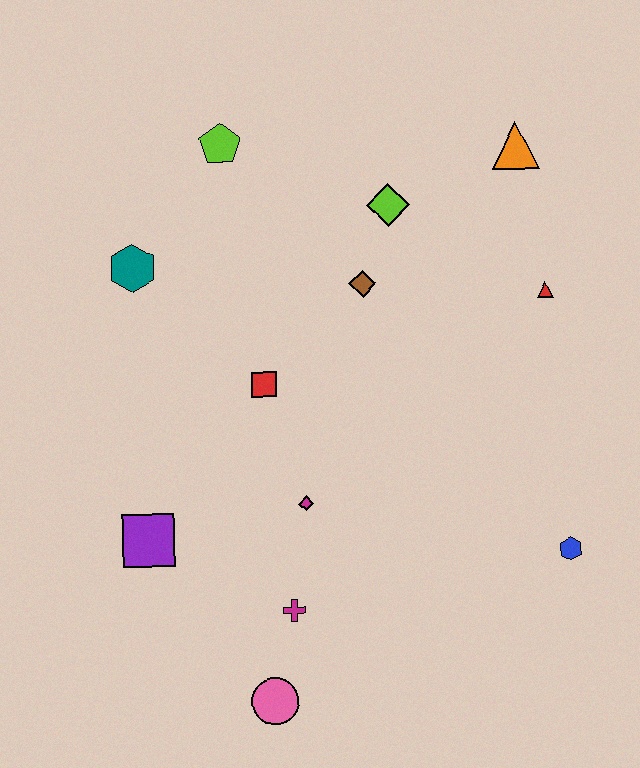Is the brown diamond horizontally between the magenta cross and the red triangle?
Yes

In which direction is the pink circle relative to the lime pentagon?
The pink circle is below the lime pentagon.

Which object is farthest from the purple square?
The orange triangle is farthest from the purple square.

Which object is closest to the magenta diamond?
The magenta cross is closest to the magenta diamond.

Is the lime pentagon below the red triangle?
No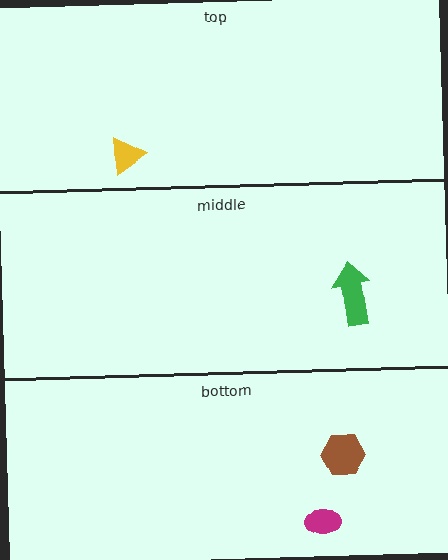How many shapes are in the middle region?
1.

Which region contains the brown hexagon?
The bottom region.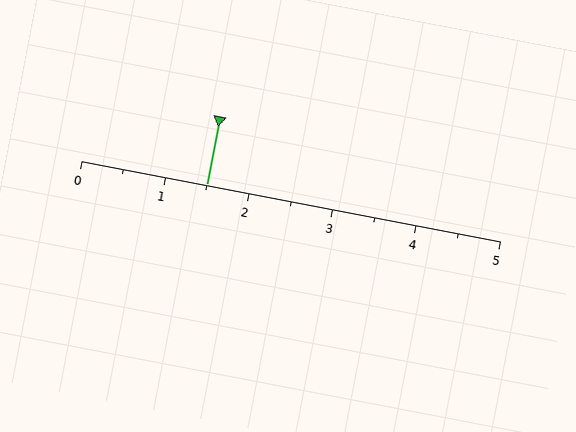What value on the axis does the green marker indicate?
The marker indicates approximately 1.5.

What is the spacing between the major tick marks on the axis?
The major ticks are spaced 1 apart.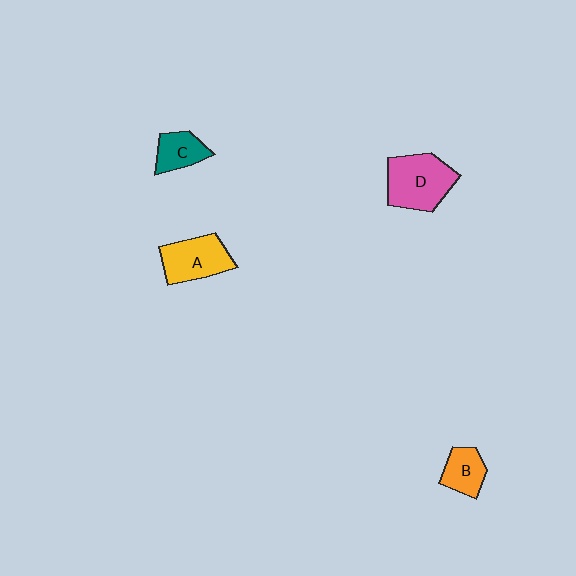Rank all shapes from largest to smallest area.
From largest to smallest: D (pink), A (yellow), B (orange), C (teal).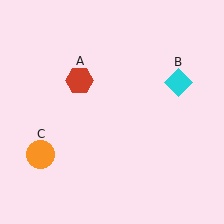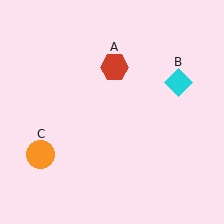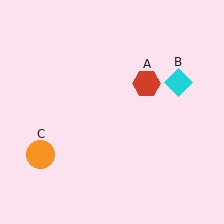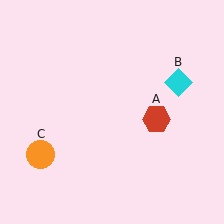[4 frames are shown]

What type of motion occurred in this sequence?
The red hexagon (object A) rotated clockwise around the center of the scene.